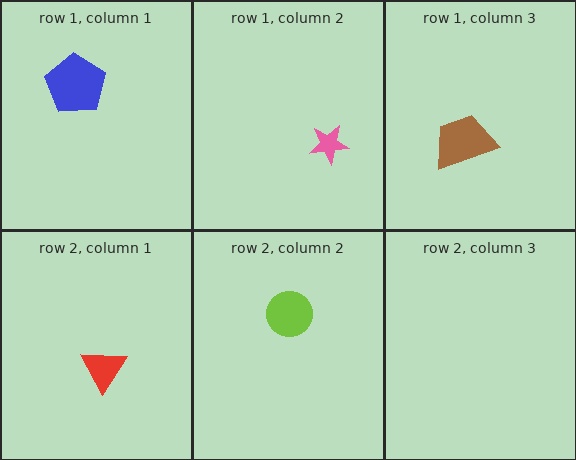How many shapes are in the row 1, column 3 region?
1.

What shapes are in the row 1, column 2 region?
The pink star.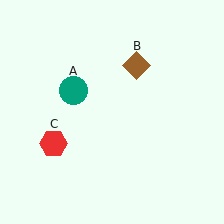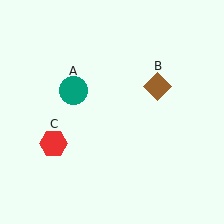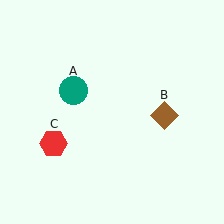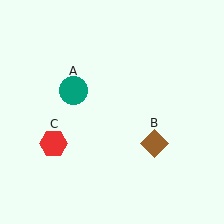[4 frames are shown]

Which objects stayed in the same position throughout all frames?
Teal circle (object A) and red hexagon (object C) remained stationary.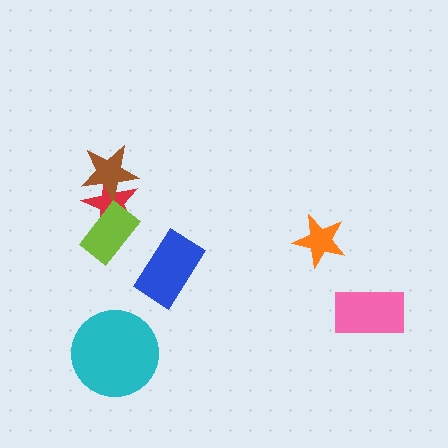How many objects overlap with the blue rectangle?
0 objects overlap with the blue rectangle.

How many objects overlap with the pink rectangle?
0 objects overlap with the pink rectangle.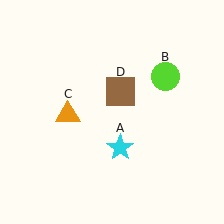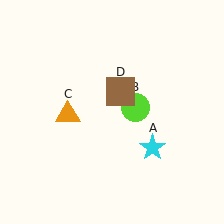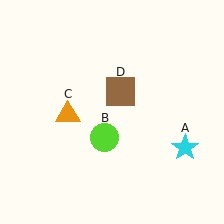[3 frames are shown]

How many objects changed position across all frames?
2 objects changed position: cyan star (object A), lime circle (object B).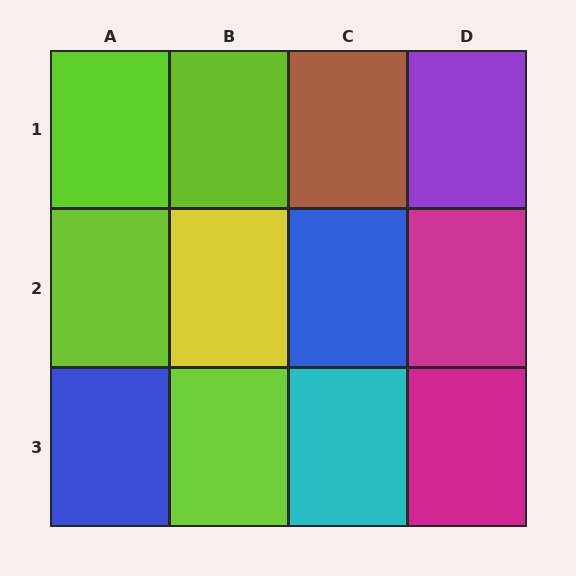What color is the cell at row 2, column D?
Magenta.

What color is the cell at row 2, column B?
Yellow.